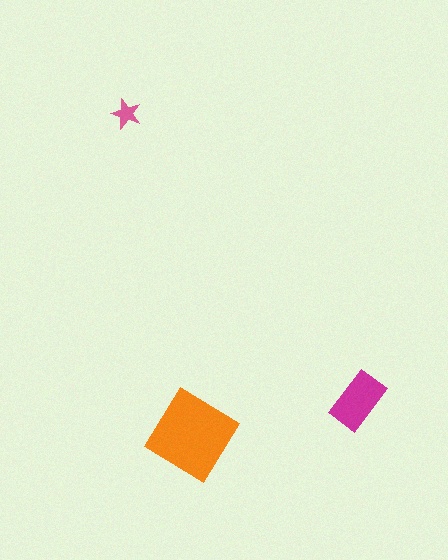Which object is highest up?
The pink star is topmost.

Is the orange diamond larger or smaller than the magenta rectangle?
Larger.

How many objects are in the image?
There are 3 objects in the image.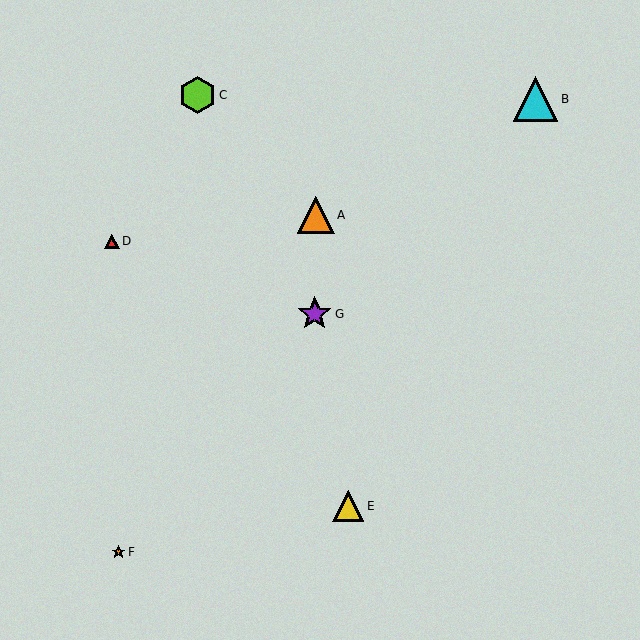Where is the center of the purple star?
The center of the purple star is at (315, 314).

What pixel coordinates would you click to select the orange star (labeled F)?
Click at (118, 552) to select the orange star F.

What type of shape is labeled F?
Shape F is an orange star.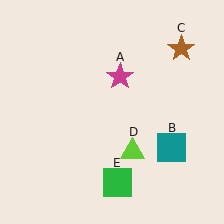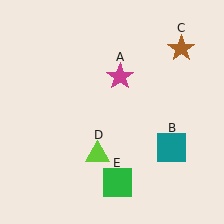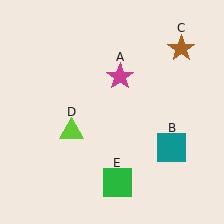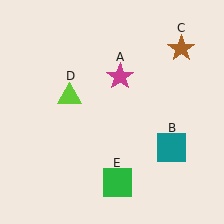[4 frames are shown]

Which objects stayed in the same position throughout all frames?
Magenta star (object A) and teal square (object B) and brown star (object C) and green square (object E) remained stationary.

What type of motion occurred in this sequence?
The lime triangle (object D) rotated clockwise around the center of the scene.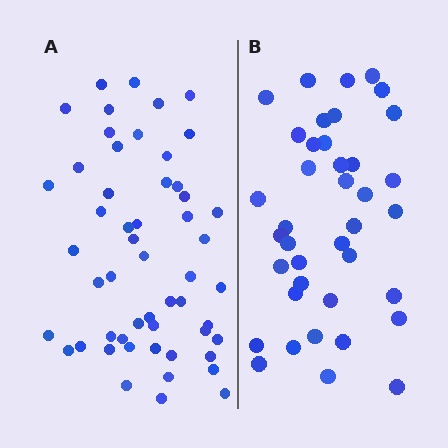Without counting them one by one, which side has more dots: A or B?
Region A (the left region) has more dots.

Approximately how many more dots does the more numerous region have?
Region A has approximately 15 more dots than region B.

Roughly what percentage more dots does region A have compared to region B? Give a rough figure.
About 35% more.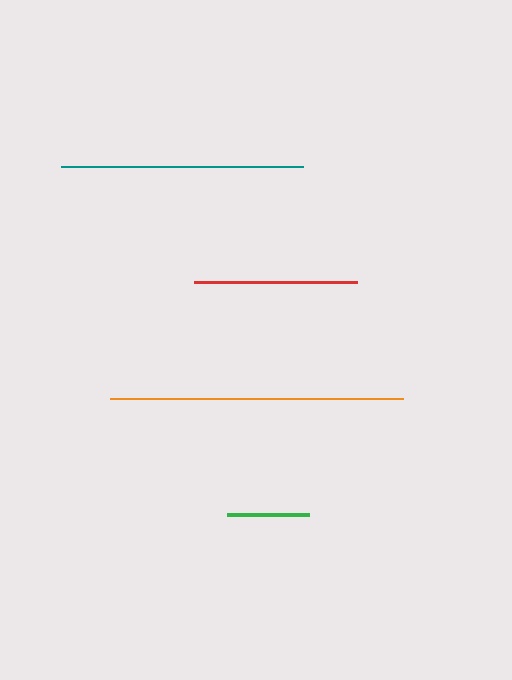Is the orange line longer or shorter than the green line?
The orange line is longer than the green line.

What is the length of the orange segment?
The orange segment is approximately 293 pixels long.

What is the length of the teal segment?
The teal segment is approximately 242 pixels long.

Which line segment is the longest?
The orange line is the longest at approximately 293 pixels.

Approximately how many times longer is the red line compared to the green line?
The red line is approximately 2.0 times the length of the green line.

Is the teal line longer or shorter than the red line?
The teal line is longer than the red line.